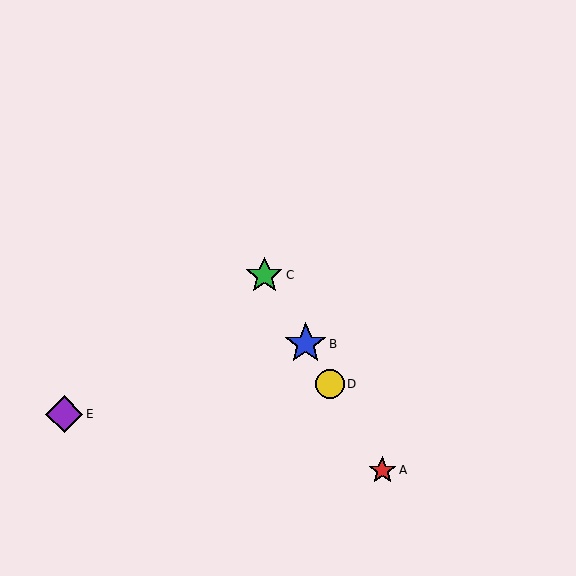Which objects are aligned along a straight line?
Objects A, B, C, D are aligned along a straight line.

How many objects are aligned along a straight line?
4 objects (A, B, C, D) are aligned along a straight line.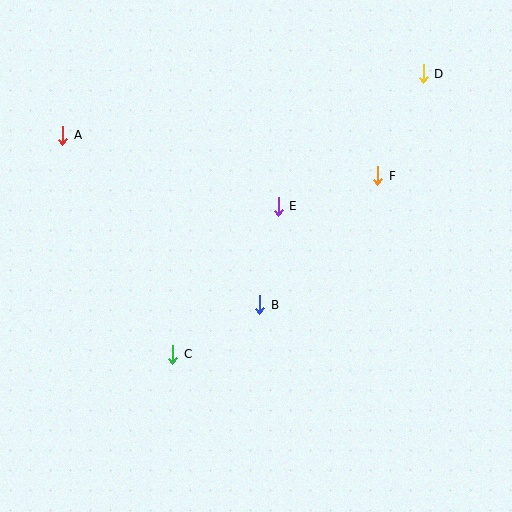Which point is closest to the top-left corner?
Point A is closest to the top-left corner.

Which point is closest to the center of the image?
Point B at (260, 305) is closest to the center.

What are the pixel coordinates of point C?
Point C is at (173, 354).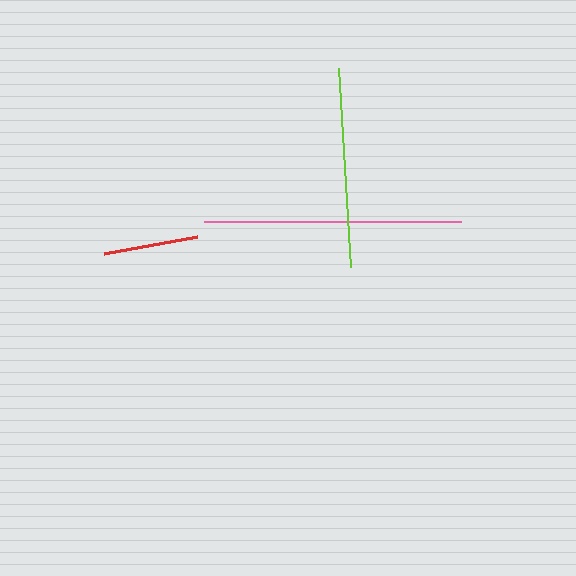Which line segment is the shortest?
The red line is the shortest at approximately 94 pixels.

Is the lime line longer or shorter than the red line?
The lime line is longer than the red line.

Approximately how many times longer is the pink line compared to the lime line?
The pink line is approximately 1.3 times the length of the lime line.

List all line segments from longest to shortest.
From longest to shortest: pink, lime, red.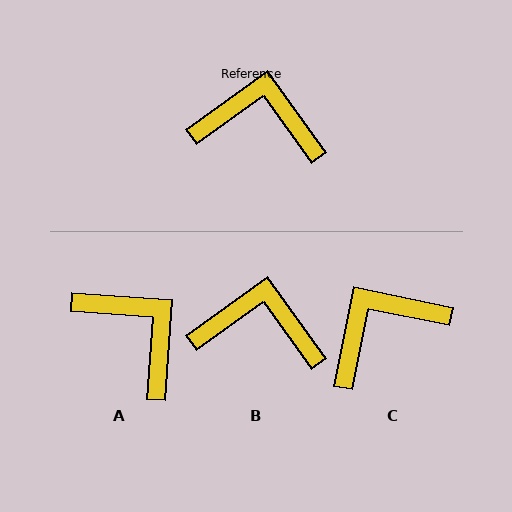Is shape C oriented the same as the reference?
No, it is off by about 43 degrees.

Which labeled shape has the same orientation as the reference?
B.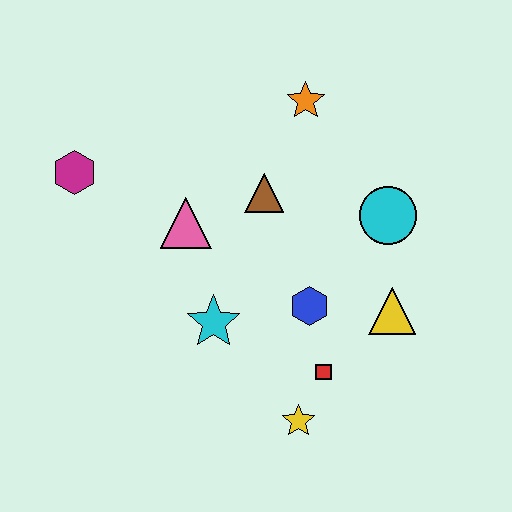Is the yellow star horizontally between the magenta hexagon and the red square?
Yes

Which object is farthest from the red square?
The magenta hexagon is farthest from the red square.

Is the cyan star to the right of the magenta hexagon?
Yes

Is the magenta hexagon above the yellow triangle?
Yes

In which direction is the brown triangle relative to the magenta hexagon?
The brown triangle is to the right of the magenta hexagon.